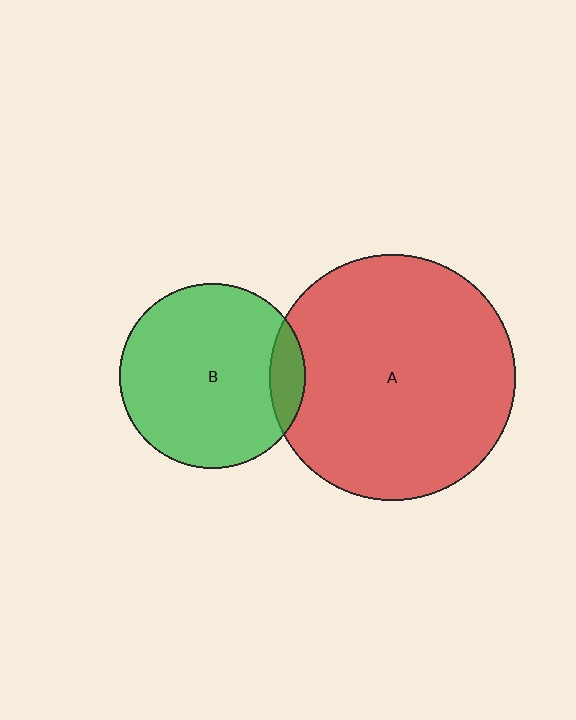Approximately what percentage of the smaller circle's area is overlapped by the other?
Approximately 10%.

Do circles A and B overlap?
Yes.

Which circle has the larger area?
Circle A (red).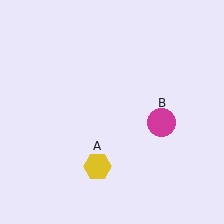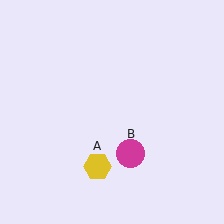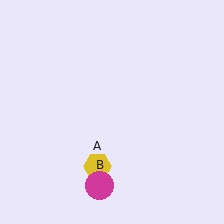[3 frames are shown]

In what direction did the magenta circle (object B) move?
The magenta circle (object B) moved down and to the left.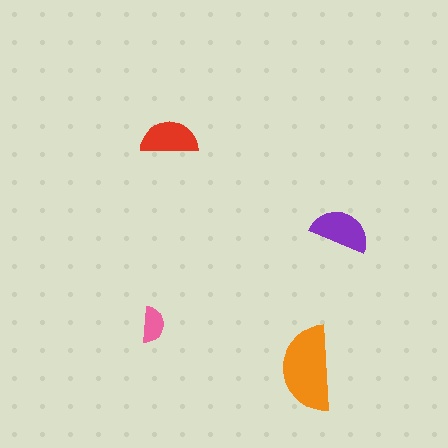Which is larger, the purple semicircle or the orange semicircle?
The orange one.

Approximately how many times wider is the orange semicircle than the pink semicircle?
About 2.5 times wider.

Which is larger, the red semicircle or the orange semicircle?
The orange one.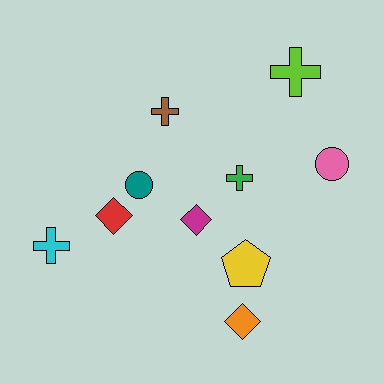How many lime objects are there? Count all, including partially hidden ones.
There is 1 lime object.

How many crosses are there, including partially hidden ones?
There are 4 crosses.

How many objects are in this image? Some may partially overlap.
There are 10 objects.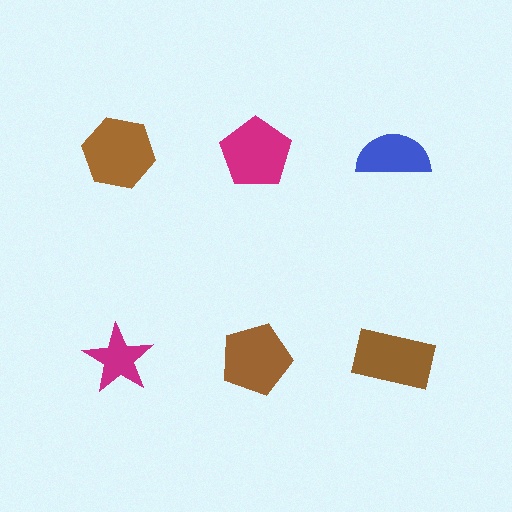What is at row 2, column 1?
A magenta star.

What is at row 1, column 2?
A magenta pentagon.